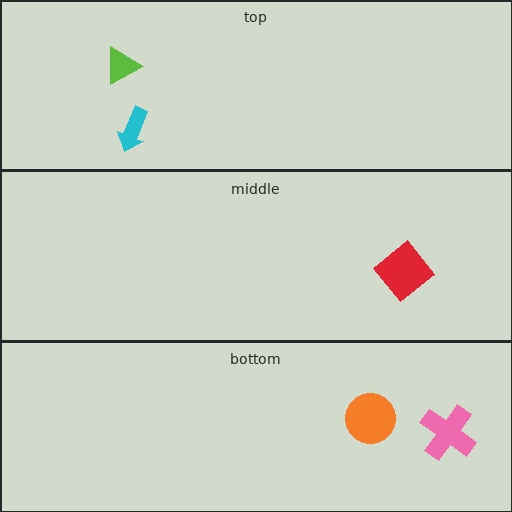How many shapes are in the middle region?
1.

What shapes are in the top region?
The cyan arrow, the lime triangle.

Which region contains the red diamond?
The middle region.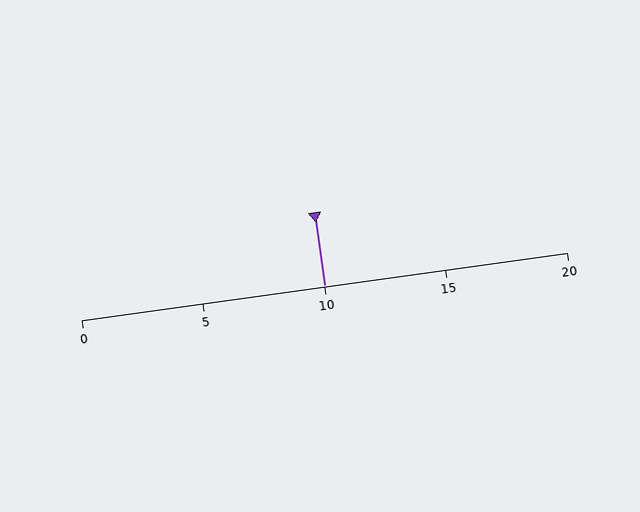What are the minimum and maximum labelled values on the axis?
The axis runs from 0 to 20.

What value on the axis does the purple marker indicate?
The marker indicates approximately 10.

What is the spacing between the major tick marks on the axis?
The major ticks are spaced 5 apart.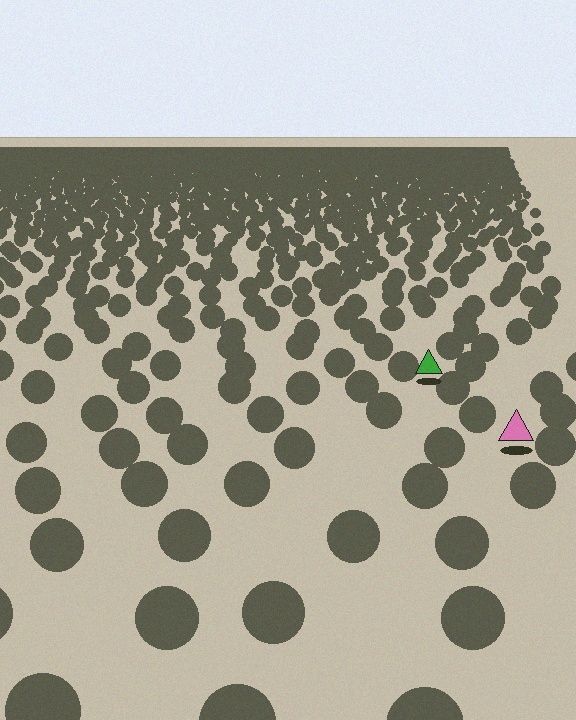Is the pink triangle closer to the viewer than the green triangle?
Yes. The pink triangle is closer — you can tell from the texture gradient: the ground texture is coarser near it.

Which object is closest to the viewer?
The pink triangle is closest. The texture marks near it are larger and more spread out.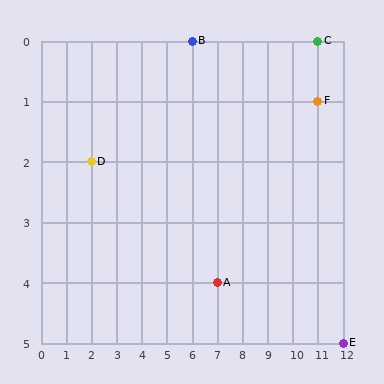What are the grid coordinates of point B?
Point B is at grid coordinates (6, 0).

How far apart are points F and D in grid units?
Points F and D are 9 columns and 1 row apart (about 9.1 grid units diagonally).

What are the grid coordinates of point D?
Point D is at grid coordinates (2, 2).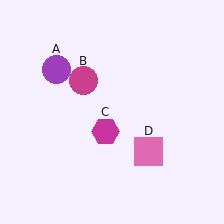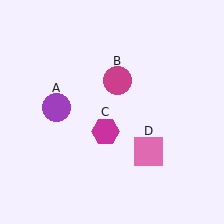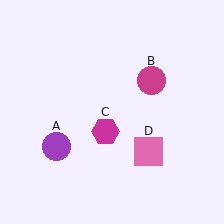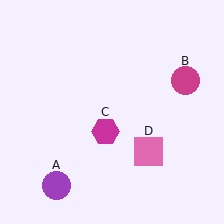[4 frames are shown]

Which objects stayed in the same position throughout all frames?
Magenta hexagon (object C) and pink square (object D) remained stationary.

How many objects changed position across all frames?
2 objects changed position: purple circle (object A), magenta circle (object B).